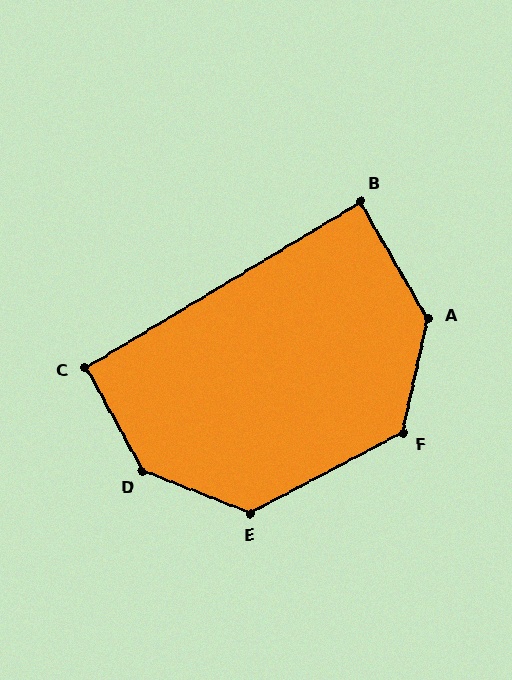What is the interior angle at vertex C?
Approximately 92 degrees (approximately right).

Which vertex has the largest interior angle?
D, at approximately 140 degrees.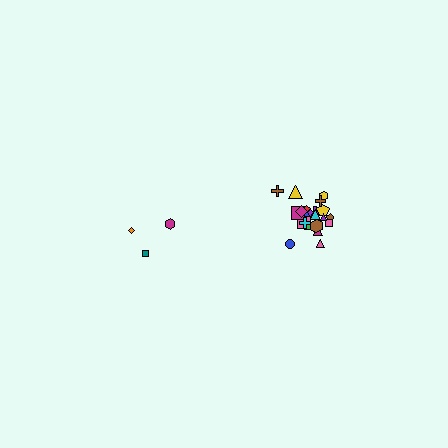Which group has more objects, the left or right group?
The right group.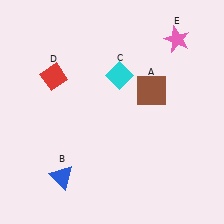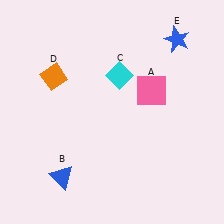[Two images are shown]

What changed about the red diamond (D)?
In Image 1, D is red. In Image 2, it changed to orange.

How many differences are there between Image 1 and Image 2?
There are 3 differences between the two images.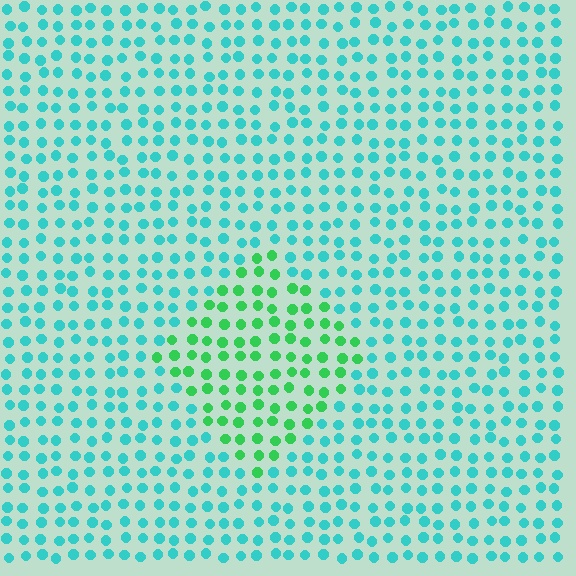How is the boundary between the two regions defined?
The boundary is defined purely by a slight shift in hue (about 45 degrees). Spacing, size, and orientation are identical on both sides.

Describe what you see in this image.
The image is filled with small cyan elements in a uniform arrangement. A diamond-shaped region is visible where the elements are tinted to a slightly different hue, forming a subtle color boundary.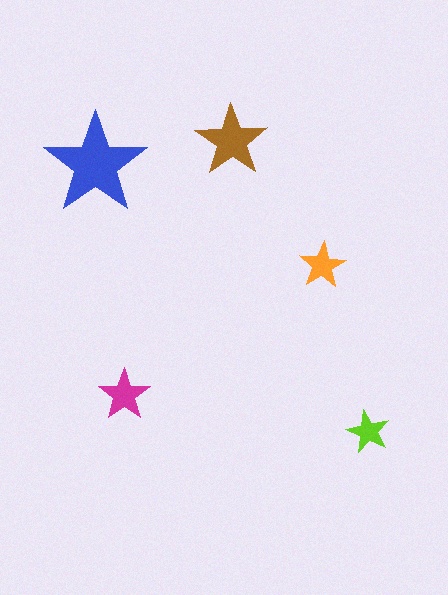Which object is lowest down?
The lime star is bottommost.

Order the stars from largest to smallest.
the blue one, the brown one, the magenta one, the orange one, the lime one.